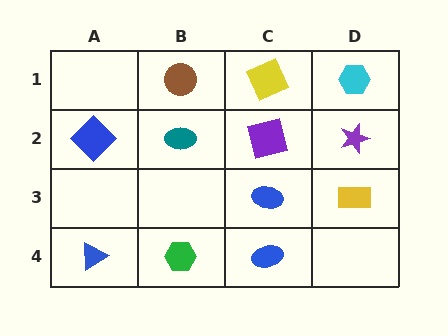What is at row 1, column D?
A cyan hexagon.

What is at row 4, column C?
A blue ellipse.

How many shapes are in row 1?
3 shapes.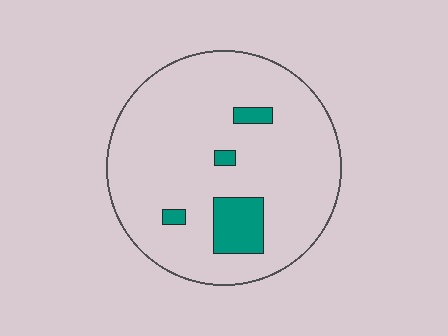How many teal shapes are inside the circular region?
4.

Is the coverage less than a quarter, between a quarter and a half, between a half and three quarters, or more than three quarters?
Less than a quarter.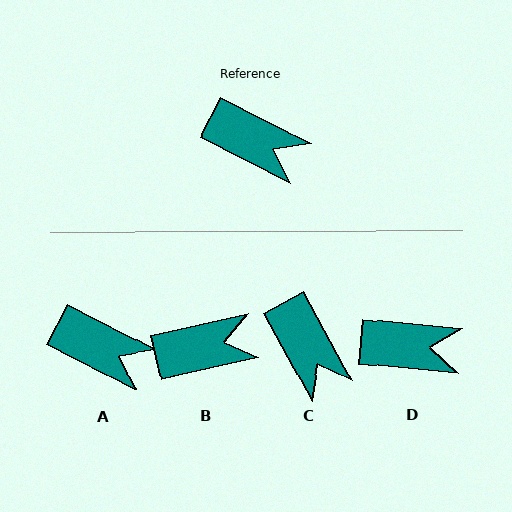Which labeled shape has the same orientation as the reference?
A.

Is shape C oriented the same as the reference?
No, it is off by about 34 degrees.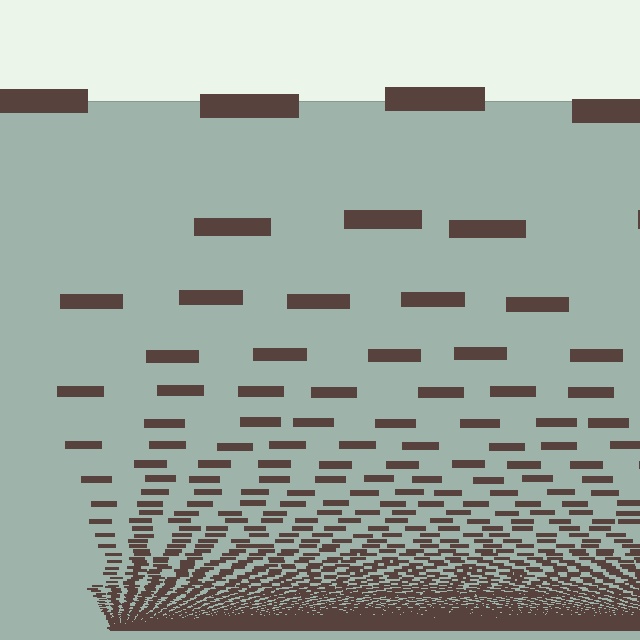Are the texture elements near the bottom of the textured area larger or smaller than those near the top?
Smaller. The gradient is inverted — elements near the bottom are smaller and denser.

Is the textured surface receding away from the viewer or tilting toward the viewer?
The surface appears to tilt toward the viewer. Texture elements get larger and sparser toward the top.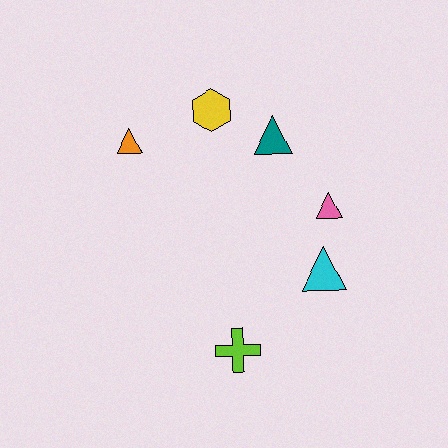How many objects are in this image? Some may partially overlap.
There are 6 objects.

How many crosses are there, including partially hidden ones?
There is 1 cross.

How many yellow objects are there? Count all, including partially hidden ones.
There is 1 yellow object.